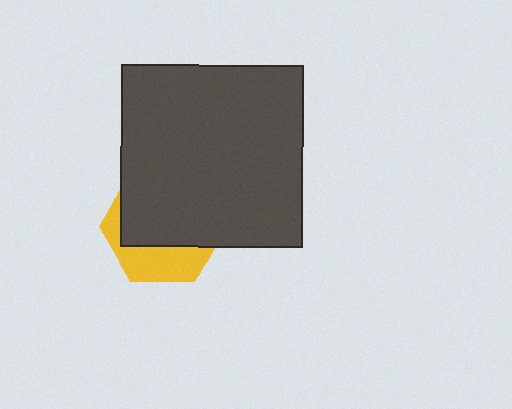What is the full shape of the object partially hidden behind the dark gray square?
The partially hidden object is a yellow hexagon.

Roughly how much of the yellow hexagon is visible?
A small part of it is visible (roughly 34%).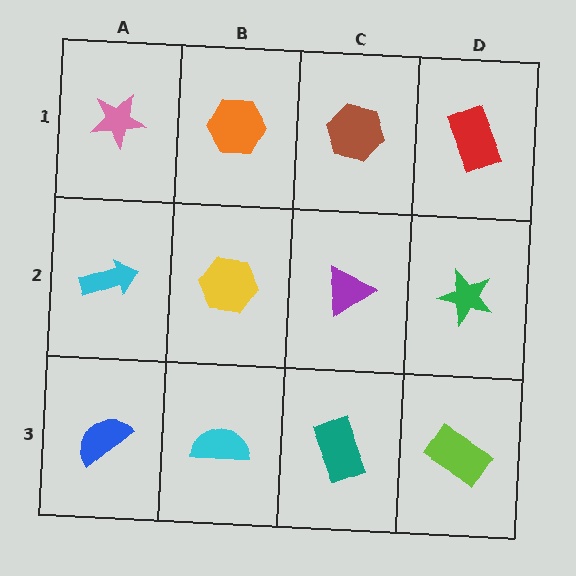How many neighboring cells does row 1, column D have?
2.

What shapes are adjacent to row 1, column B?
A yellow hexagon (row 2, column B), a pink star (row 1, column A), a brown hexagon (row 1, column C).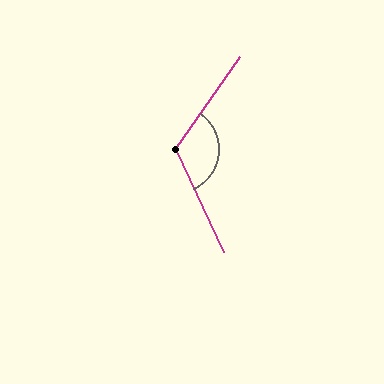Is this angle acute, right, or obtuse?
It is obtuse.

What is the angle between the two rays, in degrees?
Approximately 120 degrees.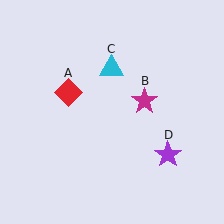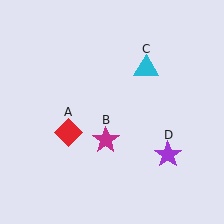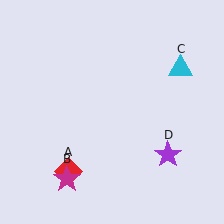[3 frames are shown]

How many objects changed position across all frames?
3 objects changed position: red diamond (object A), magenta star (object B), cyan triangle (object C).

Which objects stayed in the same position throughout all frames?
Purple star (object D) remained stationary.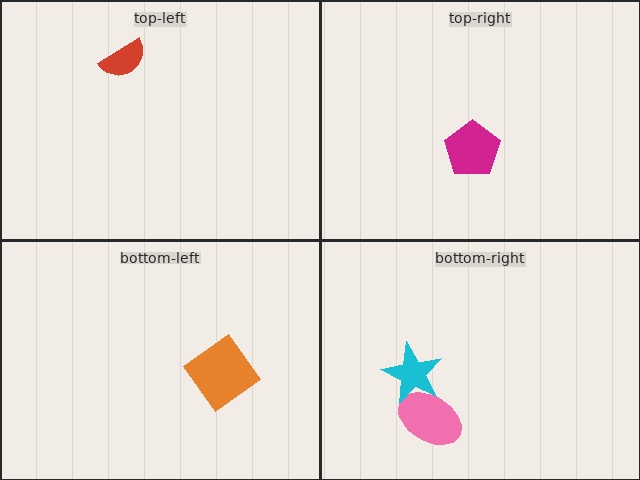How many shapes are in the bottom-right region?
2.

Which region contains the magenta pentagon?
The top-right region.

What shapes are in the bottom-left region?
The orange diamond.